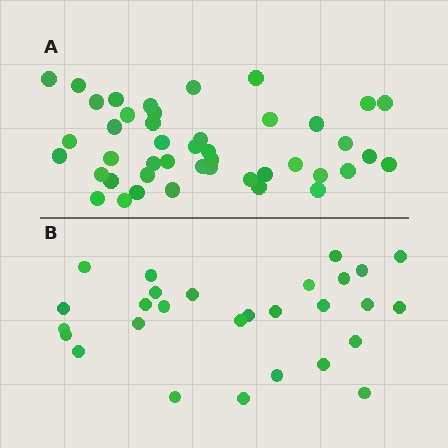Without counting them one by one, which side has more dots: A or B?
Region A (the top region) has more dots.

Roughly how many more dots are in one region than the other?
Region A has approximately 15 more dots than region B.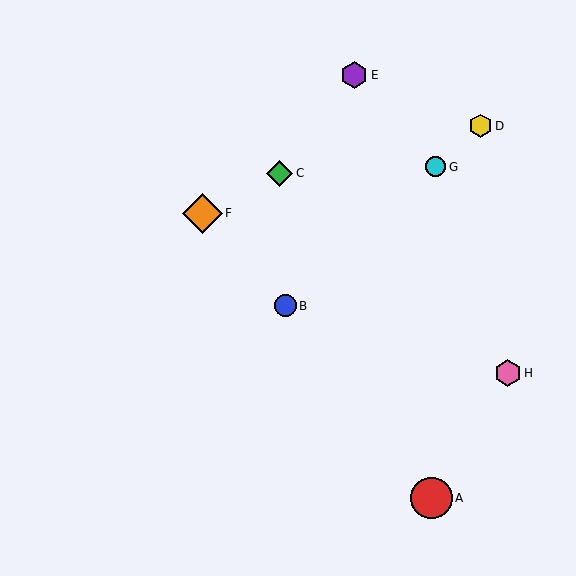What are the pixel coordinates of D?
Object D is at (480, 126).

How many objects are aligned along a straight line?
3 objects (B, D, G) are aligned along a straight line.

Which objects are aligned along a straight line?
Objects B, D, G are aligned along a straight line.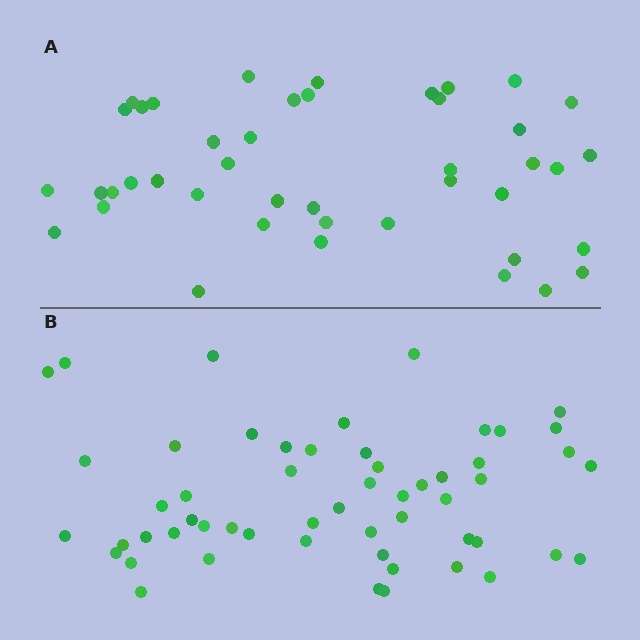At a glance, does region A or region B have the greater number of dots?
Region B (the bottom region) has more dots.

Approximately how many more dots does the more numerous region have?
Region B has roughly 12 or so more dots than region A.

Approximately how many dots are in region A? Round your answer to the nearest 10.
About 40 dots. (The exact count is 43, which rounds to 40.)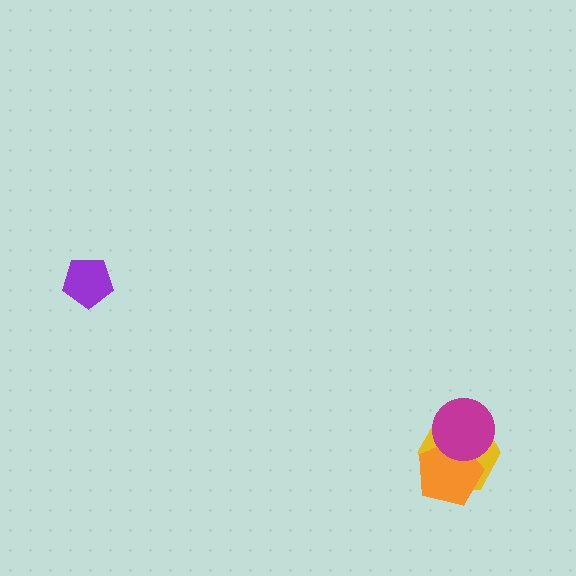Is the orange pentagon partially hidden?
Yes, it is partially covered by another shape.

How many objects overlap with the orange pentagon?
2 objects overlap with the orange pentagon.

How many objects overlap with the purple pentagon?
0 objects overlap with the purple pentagon.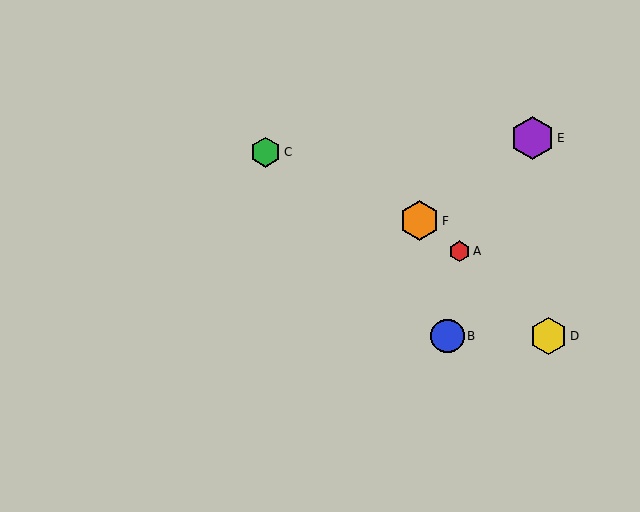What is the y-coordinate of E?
Object E is at y≈138.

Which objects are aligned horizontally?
Objects B, D are aligned horizontally.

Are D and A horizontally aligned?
No, D is at y≈336 and A is at y≈251.